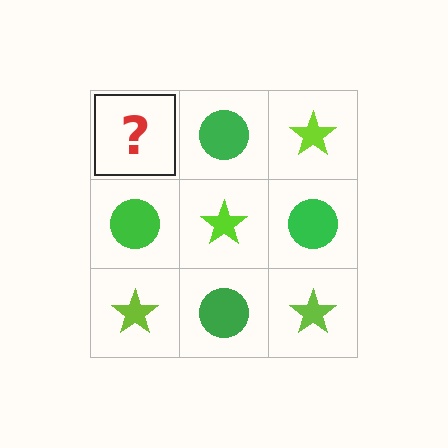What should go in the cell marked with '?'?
The missing cell should contain a lime star.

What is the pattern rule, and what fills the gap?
The rule is that it alternates lime star and green circle in a checkerboard pattern. The gap should be filled with a lime star.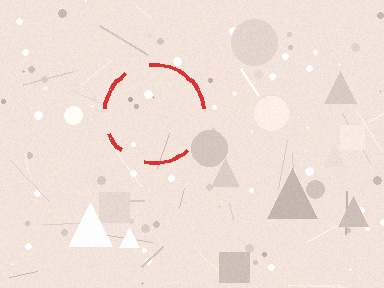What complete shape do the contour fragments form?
The contour fragments form a circle.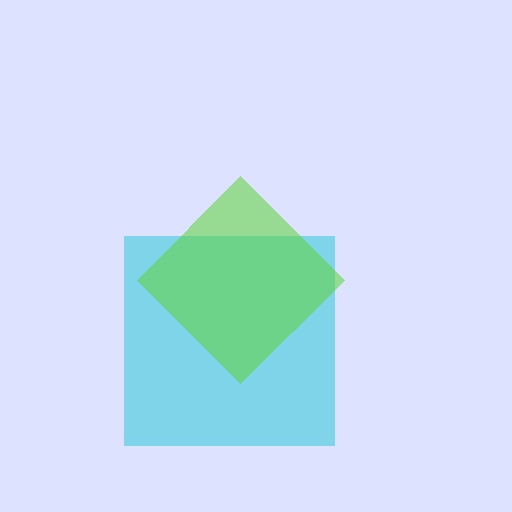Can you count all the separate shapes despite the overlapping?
Yes, there are 2 separate shapes.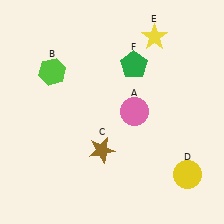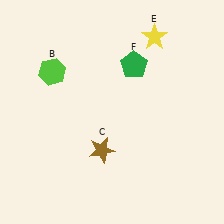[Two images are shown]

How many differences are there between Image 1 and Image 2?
There are 2 differences between the two images.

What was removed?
The yellow circle (D), the pink circle (A) were removed in Image 2.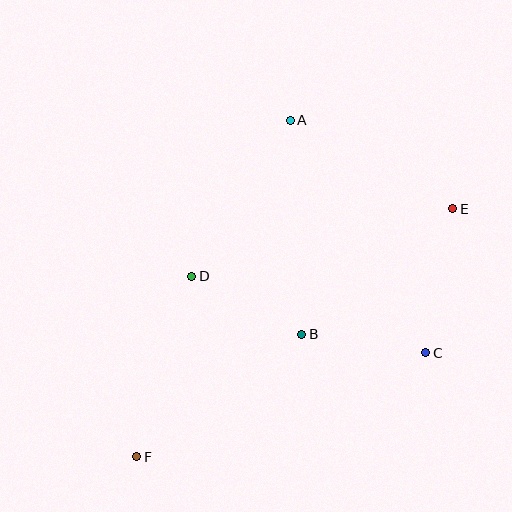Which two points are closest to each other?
Points B and D are closest to each other.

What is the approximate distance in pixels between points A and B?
The distance between A and B is approximately 214 pixels.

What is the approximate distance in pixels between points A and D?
The distance between A and D is approximately 185 pixels.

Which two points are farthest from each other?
Points E and F are farthest from each other.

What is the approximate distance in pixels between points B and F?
The distance between B and F is approximately 205 pixels.